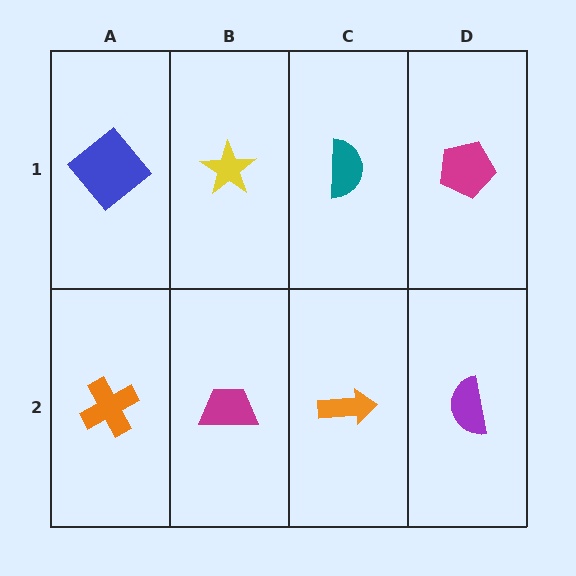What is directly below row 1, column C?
An orange arrow.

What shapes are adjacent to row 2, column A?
A blue diamond (row 1, column A), a magenta trapezoid (row 2, column B).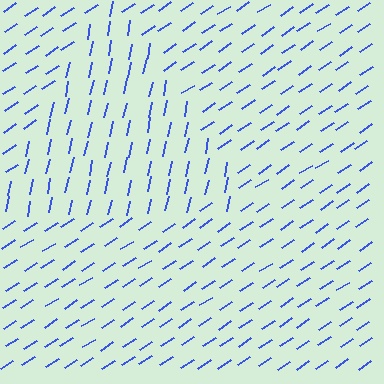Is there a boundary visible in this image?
Yes, there is a texture boundary formed by a change in line orientation.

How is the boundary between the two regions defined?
The boundary is defined purely by a change in line orientation (approximately 45 degrees difference). All lines are the same color and thickness.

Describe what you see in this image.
The image is filled with small blue line segments. A triangle region in the image has lines oriented differently from the surrounding lines, creating a visible texture boundary.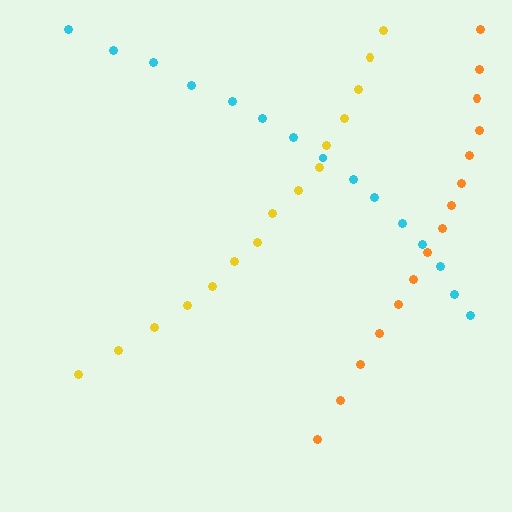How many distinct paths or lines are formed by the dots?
There are 3 distinct paths.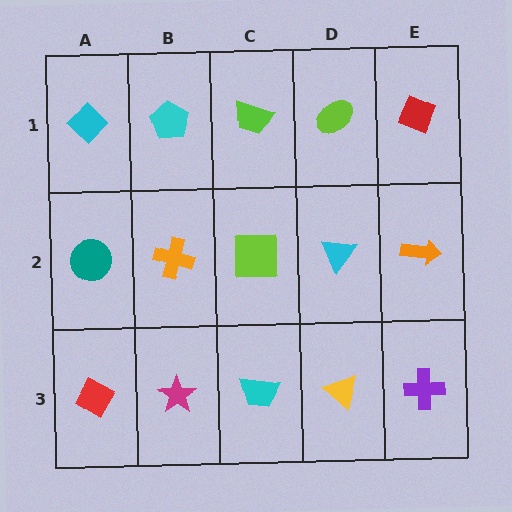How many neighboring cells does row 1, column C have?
3.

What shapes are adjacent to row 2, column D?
A lime ellipse (row 1, column D), a yellow triangle (row 3, column D), a lime square (row 2, column C), an orange arrow (row 2, column E).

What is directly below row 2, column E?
A purple cross.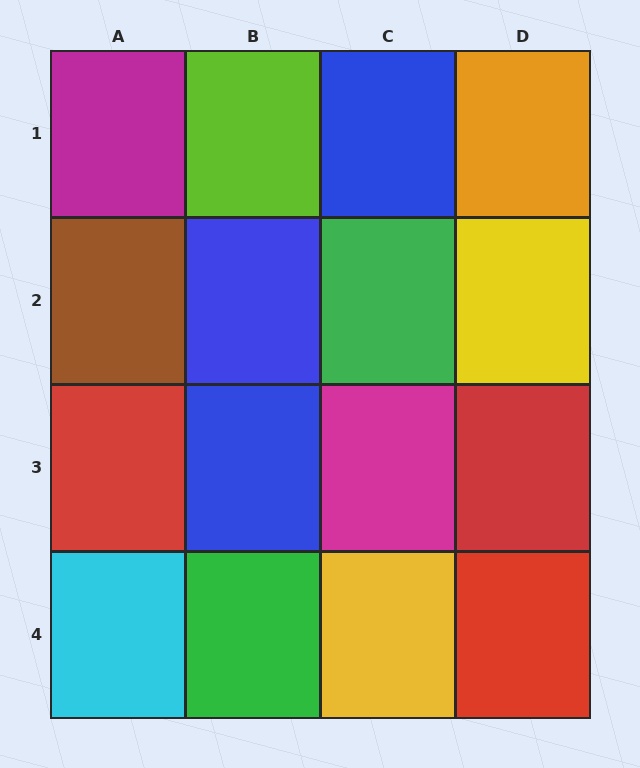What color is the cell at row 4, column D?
Red.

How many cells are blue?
3 cells are blue.